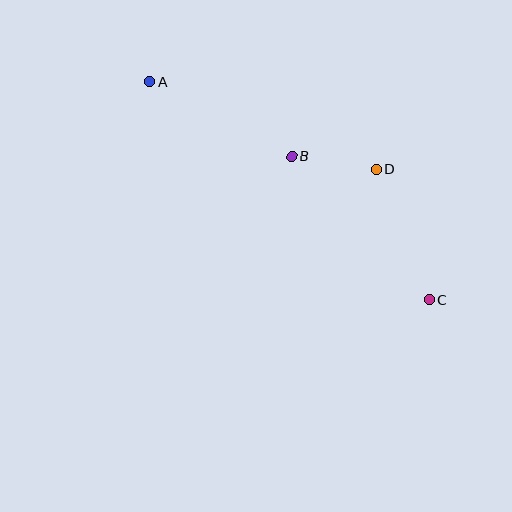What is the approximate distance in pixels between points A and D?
The distance between A and D is approximately 243 pixels.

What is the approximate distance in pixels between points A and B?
The distance between A and B is approximately 160 pixels.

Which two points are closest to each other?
Points B and D are closest to each other.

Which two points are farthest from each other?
Points A and C are farthest from each other.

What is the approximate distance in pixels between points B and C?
The distance between B and C is approximately 199 pixels.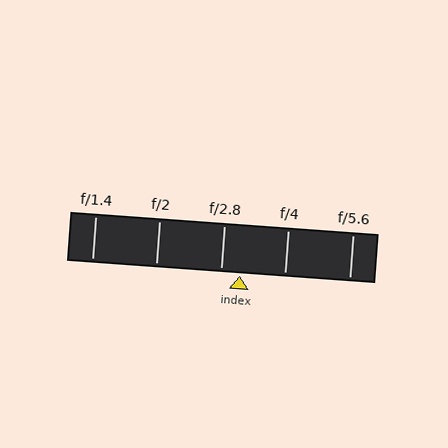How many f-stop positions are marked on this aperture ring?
There are 5 f-stop positions marked.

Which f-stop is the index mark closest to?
The index mark is closest to f/2.8.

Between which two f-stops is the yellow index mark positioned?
The index mark is between f/2.8 and f/4.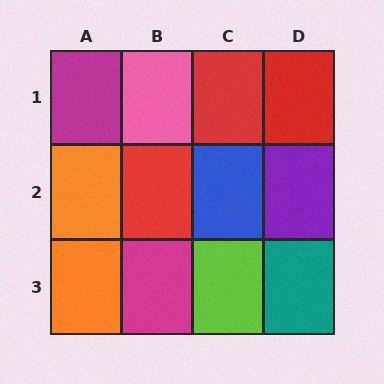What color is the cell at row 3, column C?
Lime.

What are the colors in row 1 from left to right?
Magenta, pink, red, red.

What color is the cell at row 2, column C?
Blue.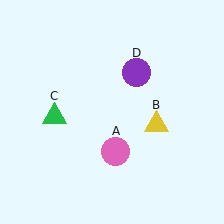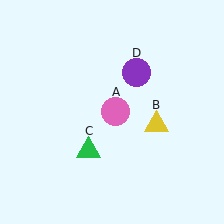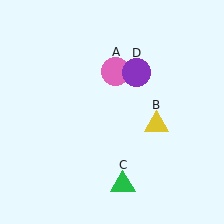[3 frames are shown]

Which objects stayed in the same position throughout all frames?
Yellow triangle (object B) and purple circle (object D) remained stationary.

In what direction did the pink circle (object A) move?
The pink circle (object A) moved up.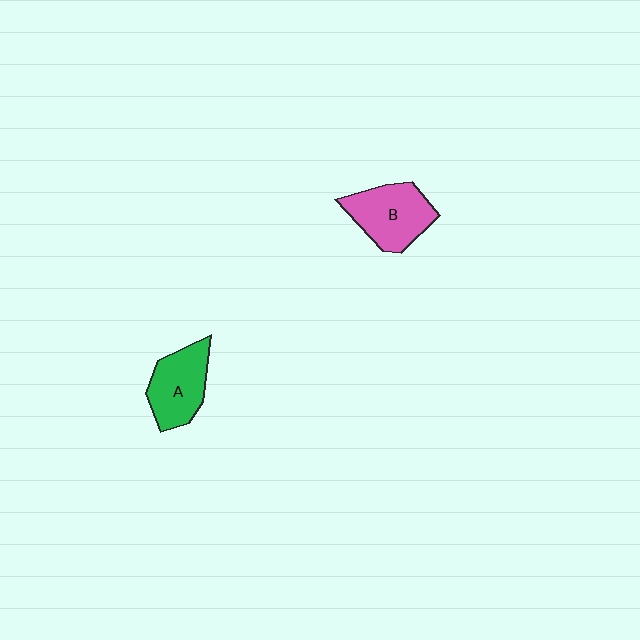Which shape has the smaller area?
Shape A (green).